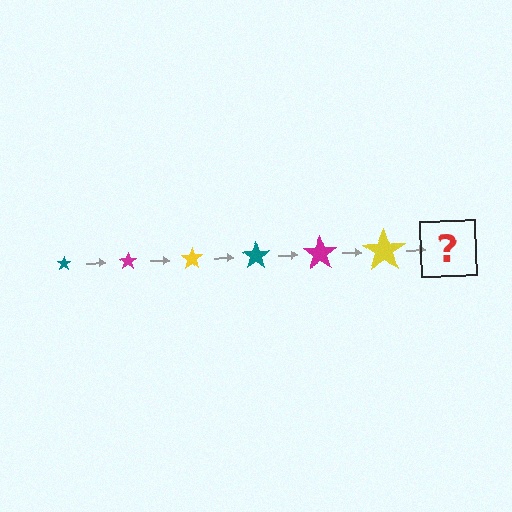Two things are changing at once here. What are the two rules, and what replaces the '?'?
The two rules are that the star grows larger each step and the color cycles through teal, magenta, and yellow. The '?' should be a teal star, larger than the previous one.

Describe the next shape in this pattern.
It should be a teal star, larger than the previous one.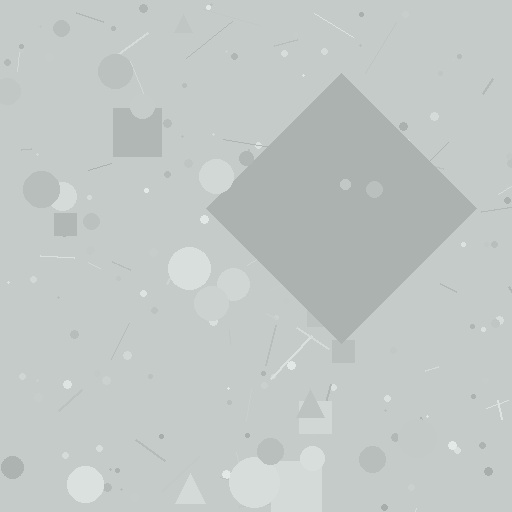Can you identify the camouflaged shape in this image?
The camouflaged shape is a diamond.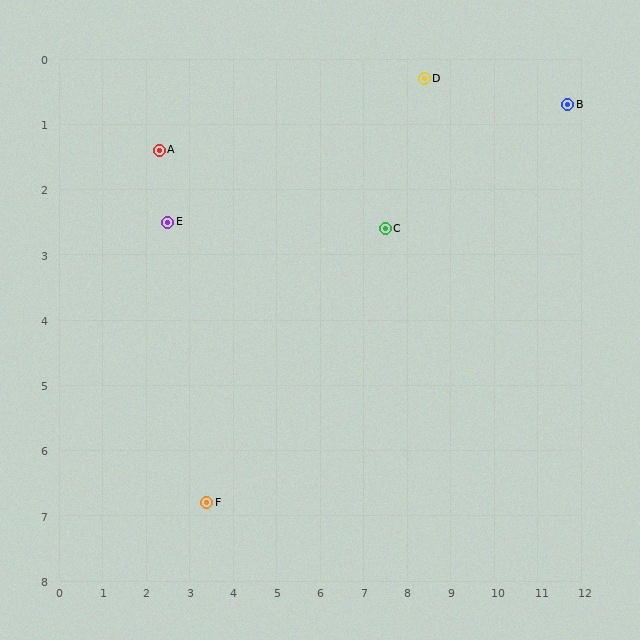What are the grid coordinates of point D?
Point D is at approximately (8.4, 0.3).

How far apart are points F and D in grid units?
Points F and D are about 8.2 grid units apart.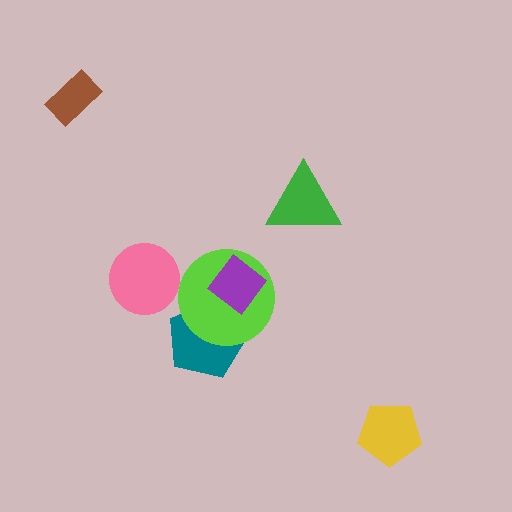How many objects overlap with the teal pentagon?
2 objects overlap with the teal pentagon.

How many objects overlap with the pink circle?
0 objects overlap with the pink circle.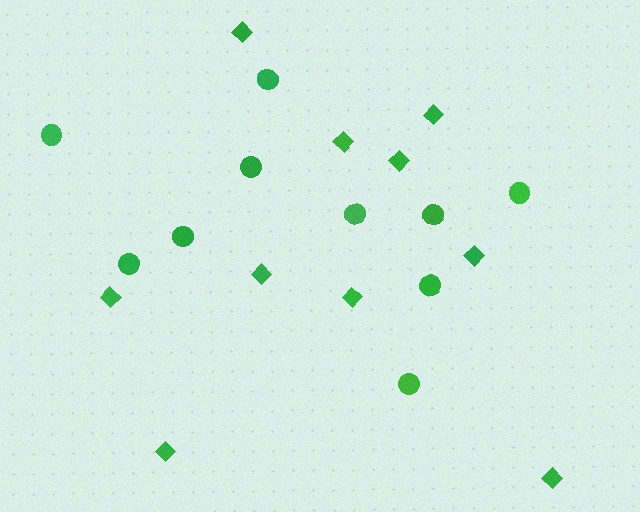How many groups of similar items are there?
There are 2 groups: one group of diamonds (10) and one group of circles (10).